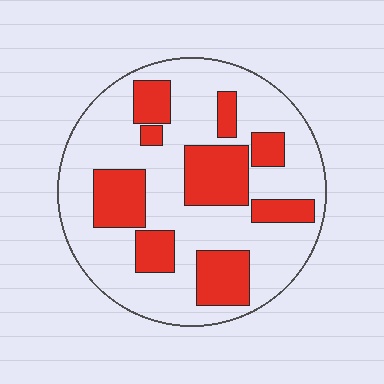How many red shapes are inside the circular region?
9.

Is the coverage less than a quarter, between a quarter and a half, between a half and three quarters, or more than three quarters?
Between a quarter and a half.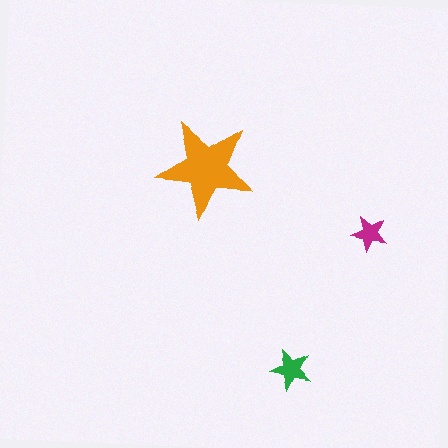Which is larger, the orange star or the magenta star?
The orange one.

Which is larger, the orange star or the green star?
The orange one.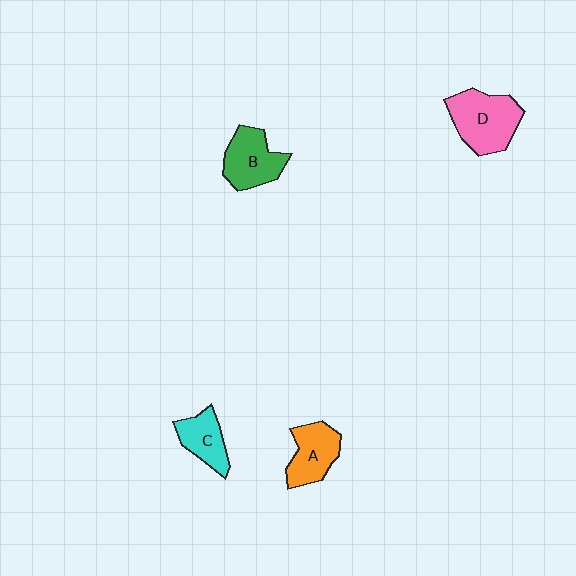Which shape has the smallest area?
Shape C (cyan).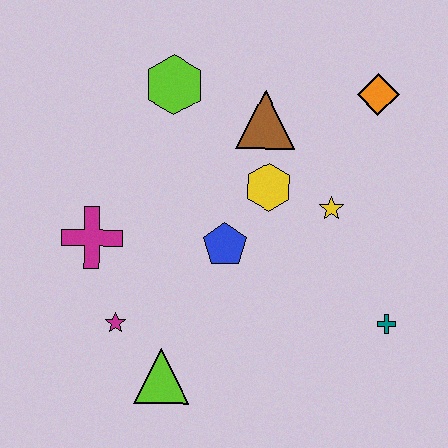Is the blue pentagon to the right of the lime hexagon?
Yes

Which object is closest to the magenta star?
The lime triangle is closest to the magenta star.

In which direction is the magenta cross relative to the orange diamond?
The magenta cross is to the left of the orange diamond.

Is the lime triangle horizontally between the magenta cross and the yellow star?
Yes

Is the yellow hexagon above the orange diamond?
No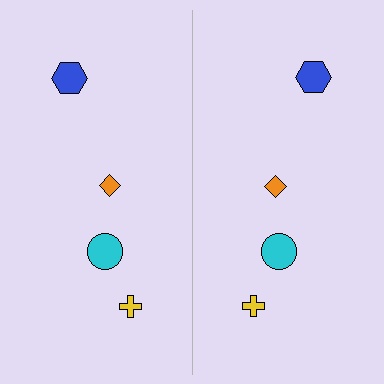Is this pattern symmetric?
Yes, this pattern has bilateral (reflection) symmetry.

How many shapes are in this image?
There are 8 shapes in this image.